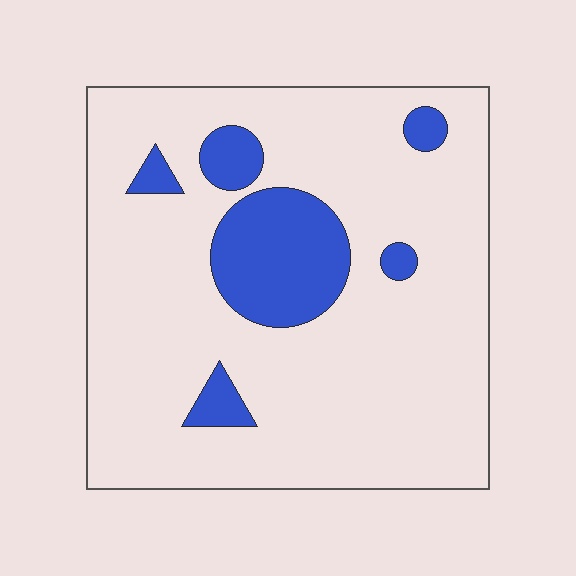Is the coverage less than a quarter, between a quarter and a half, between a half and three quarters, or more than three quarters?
Less than a quarter.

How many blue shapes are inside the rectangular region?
6.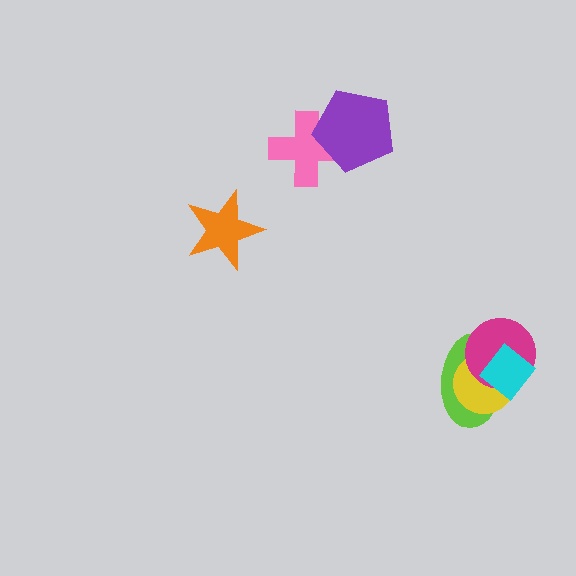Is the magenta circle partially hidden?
Yes, it is partially covered by another shape.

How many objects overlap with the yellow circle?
3 objects overlap with the yellow circle.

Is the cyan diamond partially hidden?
No, no other shape covers it.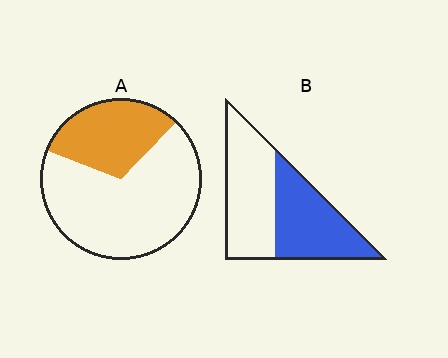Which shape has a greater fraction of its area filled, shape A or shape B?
Shape B.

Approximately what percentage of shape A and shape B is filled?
A is approximately 30% and B is approximately 50%.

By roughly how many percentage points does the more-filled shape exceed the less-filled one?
By roughly 15 percentage points (B over A).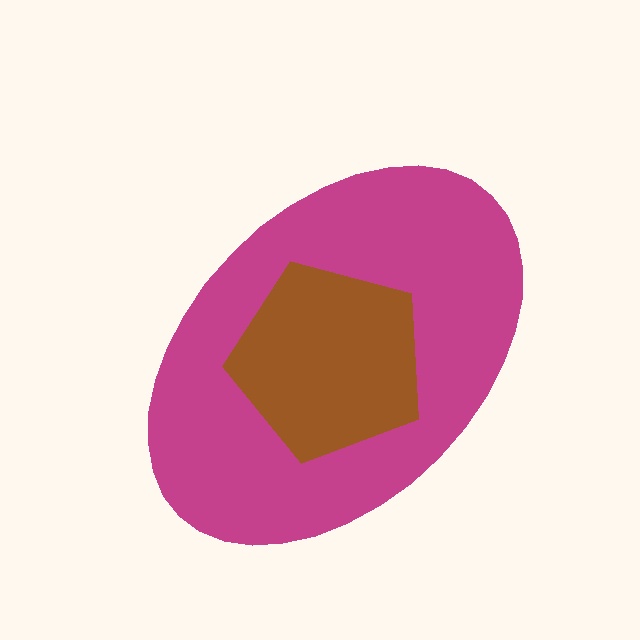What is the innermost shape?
The brown pentagon.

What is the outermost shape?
The magenta ellipse.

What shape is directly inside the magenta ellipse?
The brown pentagon.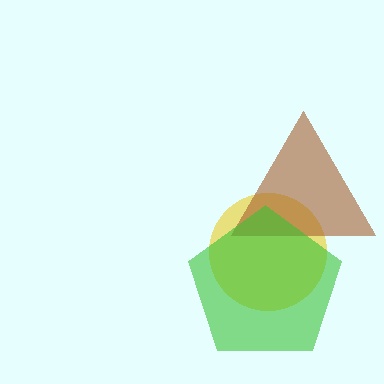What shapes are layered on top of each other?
The layered shapes are: a yellow circle, a brown triangle, a green pentagon.